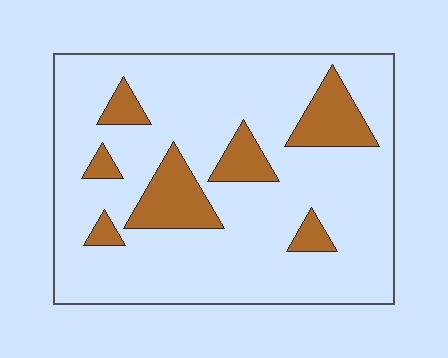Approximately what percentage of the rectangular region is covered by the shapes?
Approximately 20%.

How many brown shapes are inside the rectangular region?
7.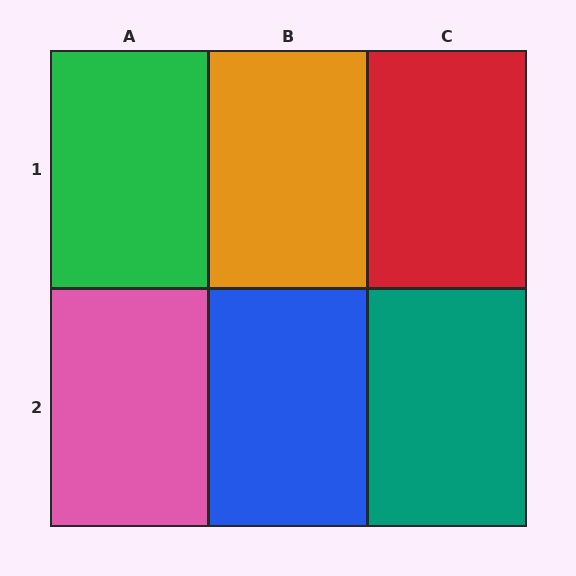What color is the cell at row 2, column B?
Blue.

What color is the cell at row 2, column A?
Pink.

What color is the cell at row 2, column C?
Teal.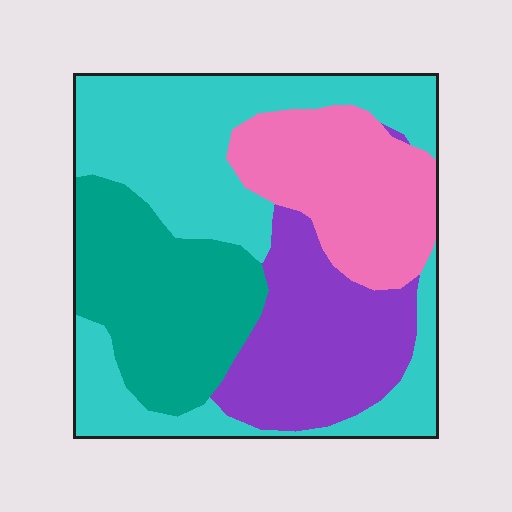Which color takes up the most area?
Cyan, at roughly 40%.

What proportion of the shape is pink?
Pink covers about 20% of the shape.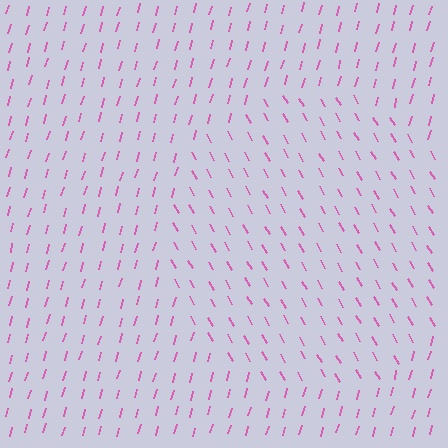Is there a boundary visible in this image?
Yes, there is a texture boundary formed by a change in line orientation.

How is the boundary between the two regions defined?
The boundary is defined purely by a change in line orientation (approximately 45 degrees difference). All lines are the same color and thickness.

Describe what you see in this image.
The image is filled with small pink line segments. A circle region in the image has lines oriented differently from the surrounding lines, creating a visible texture boundary.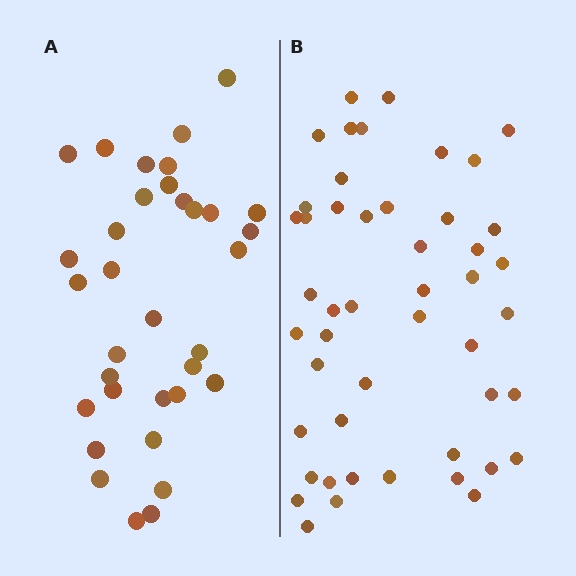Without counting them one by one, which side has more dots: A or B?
Region B (the right region) has more dots.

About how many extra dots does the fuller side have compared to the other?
Region B has approximately 15 more dots than region A.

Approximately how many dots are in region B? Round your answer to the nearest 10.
About 50 dots. (The exact count is 48, which rounds to 50.)